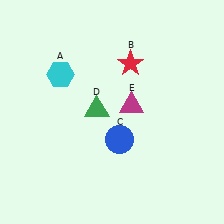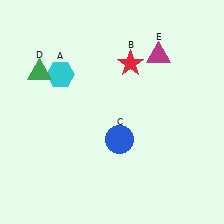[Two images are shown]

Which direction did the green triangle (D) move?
The green triangle (D) moved left.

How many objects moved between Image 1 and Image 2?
2 objects moved between the two images.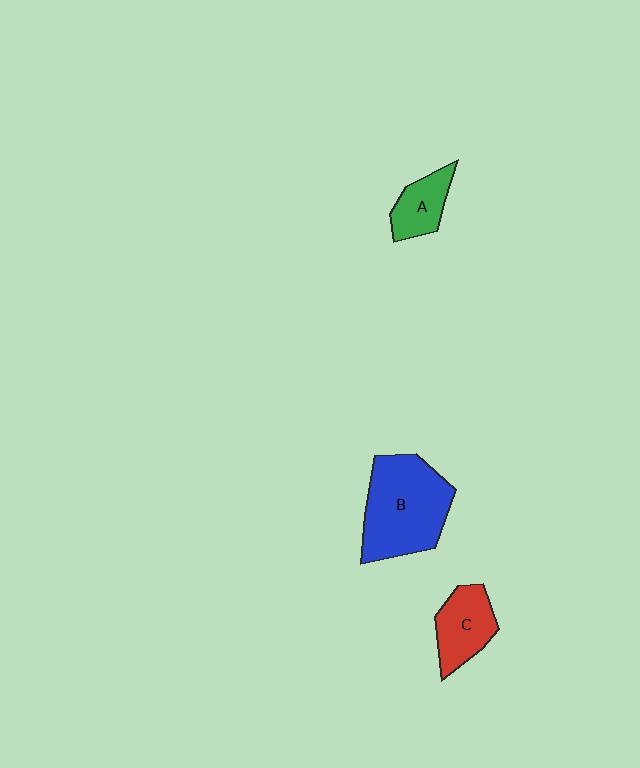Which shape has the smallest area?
Shape A (green).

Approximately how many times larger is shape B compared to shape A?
Approximately 2.5 times.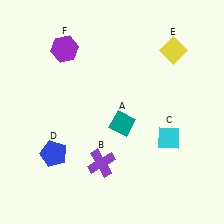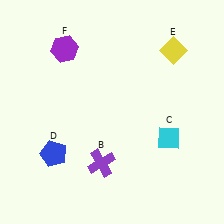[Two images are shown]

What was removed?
The teal diamond (A) was removed in Image 2.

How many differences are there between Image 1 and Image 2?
There is 1 difference between the two images.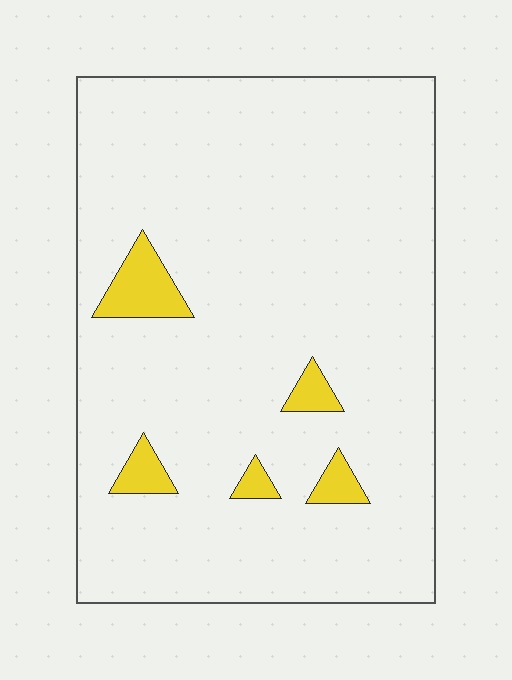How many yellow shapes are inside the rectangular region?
5.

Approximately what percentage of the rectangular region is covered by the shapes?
Approximately 5%.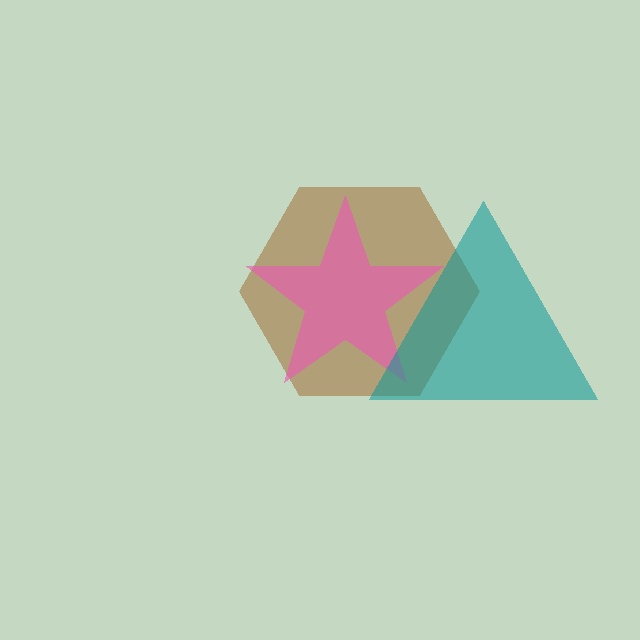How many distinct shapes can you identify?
There are 3 distinct shapes: a brown hexagon, a pink star, a teal triangle.